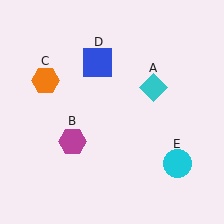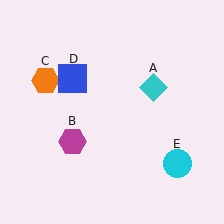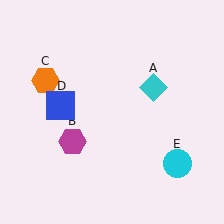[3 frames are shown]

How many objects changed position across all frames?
1 object changed position: blue square (object D).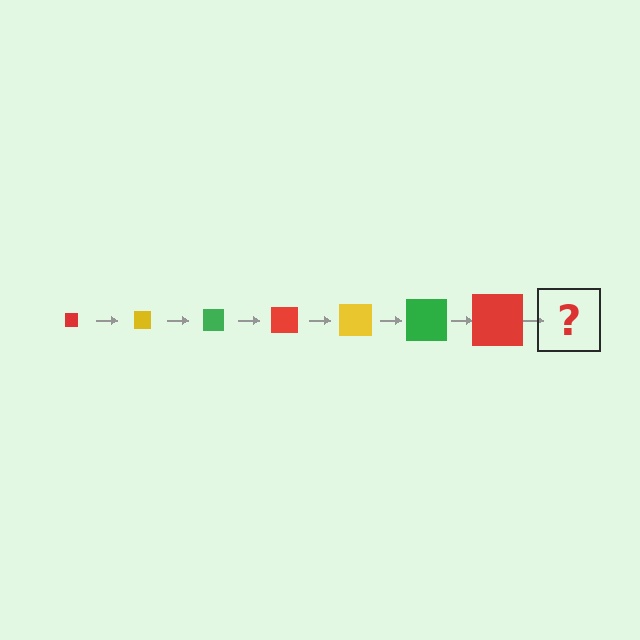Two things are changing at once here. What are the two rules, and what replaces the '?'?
The two rules are that the square grows larger each step and the color cycles through red, yellow, and green. The '?' should be a yellow square, larger than the previous one.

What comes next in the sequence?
The next element should be a yellow square, larger than the previous one.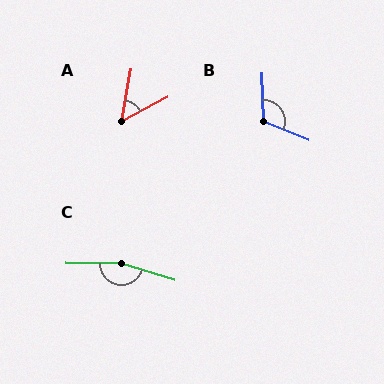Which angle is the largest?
C, at approximately 163 degrees.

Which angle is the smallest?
A, at approximately 52 degrees.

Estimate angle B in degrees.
Approximately 114 degrees.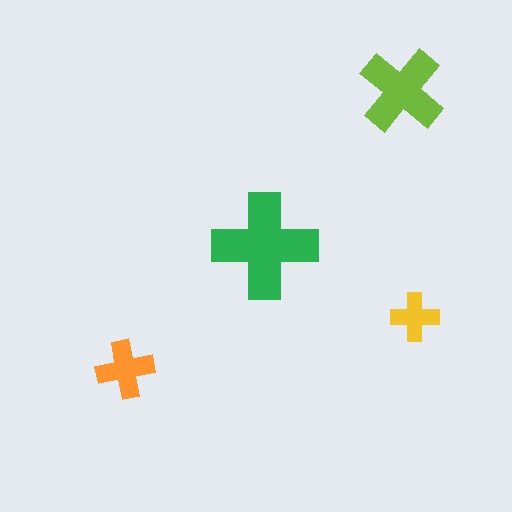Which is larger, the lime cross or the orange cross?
The lime one.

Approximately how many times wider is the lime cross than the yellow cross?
About 2 times wider.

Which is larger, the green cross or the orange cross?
The green one.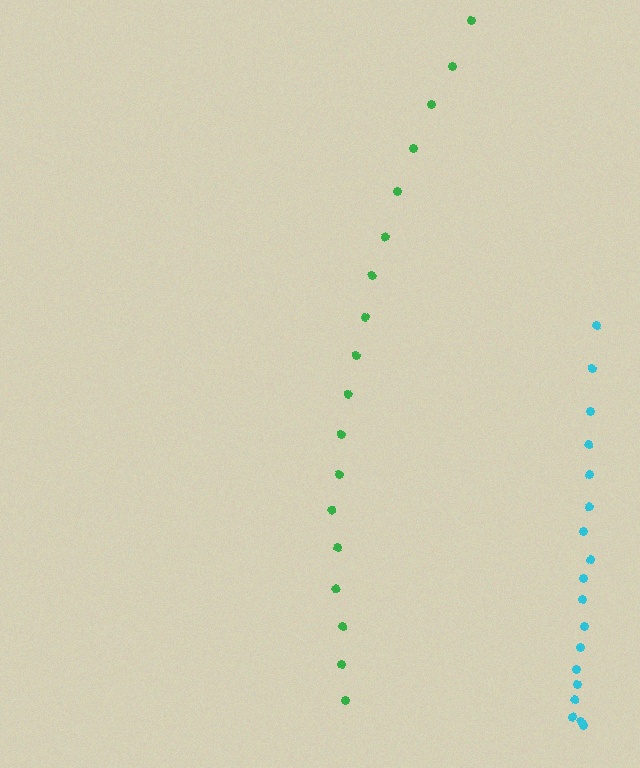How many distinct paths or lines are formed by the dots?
There are 2 distinct paths.